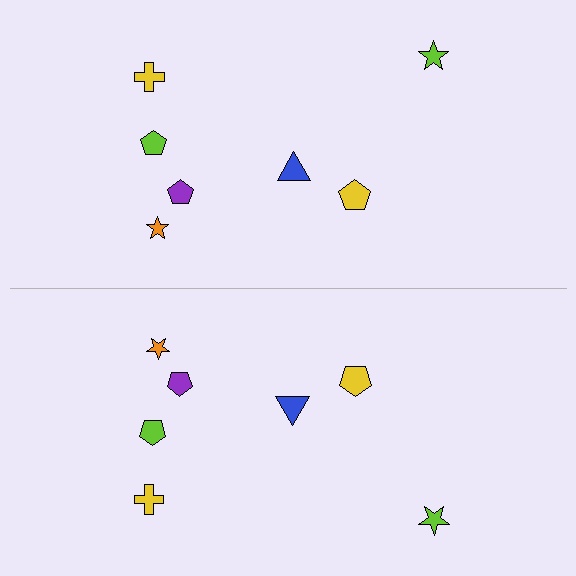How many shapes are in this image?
There are 14 shapes in this image.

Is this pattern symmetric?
Yes, this pattern has bilateral (reflection) symmetry.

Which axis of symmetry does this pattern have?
The pattern has a horizontal axis of symmetry running through the center of the image.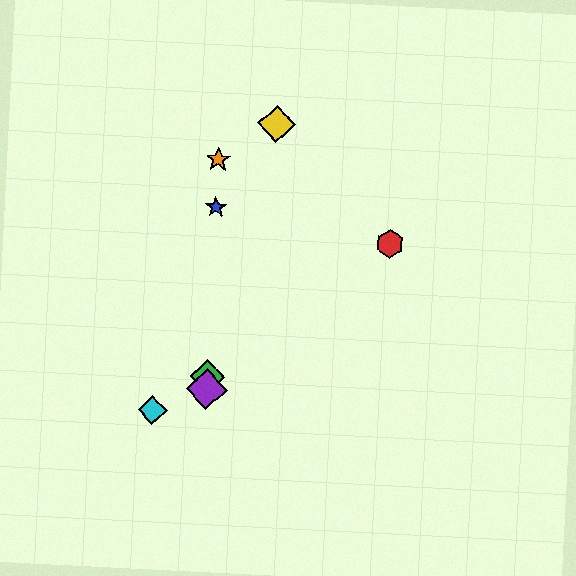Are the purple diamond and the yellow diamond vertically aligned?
No, the purple diamond is at x≈207 and the yellow diamond is at x≈277.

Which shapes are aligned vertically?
The blue star, the green diamond, the purple diamond, the orange star are aligned vertically.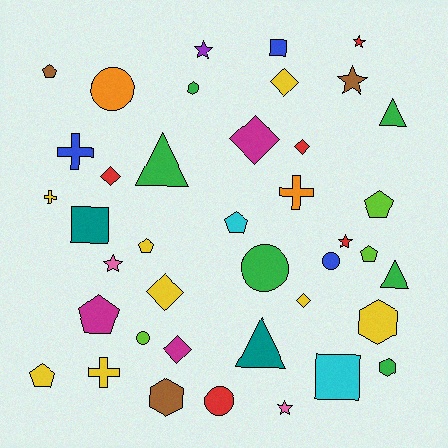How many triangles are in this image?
There are 4 triangles.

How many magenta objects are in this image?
There are 3 magenta objects.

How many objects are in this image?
There are 40 objects.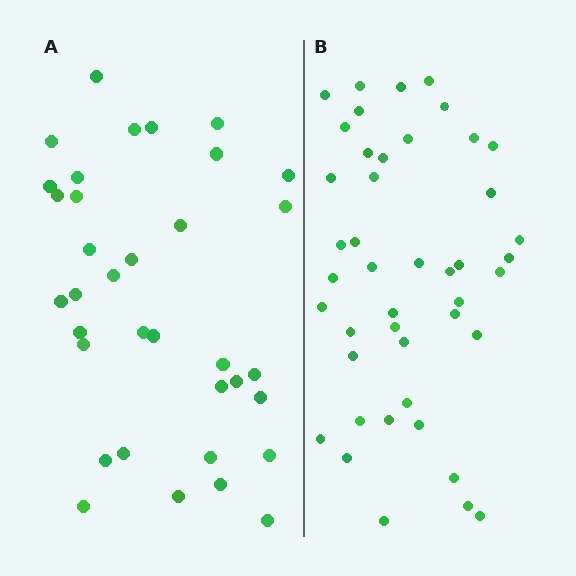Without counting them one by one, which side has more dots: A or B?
Region B (the right region) has more dots.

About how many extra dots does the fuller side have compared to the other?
Region B has roughly 8 or so more dots than region A.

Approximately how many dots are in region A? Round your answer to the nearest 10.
About 40 dots. (The exact count is 35, which rounds to 40.)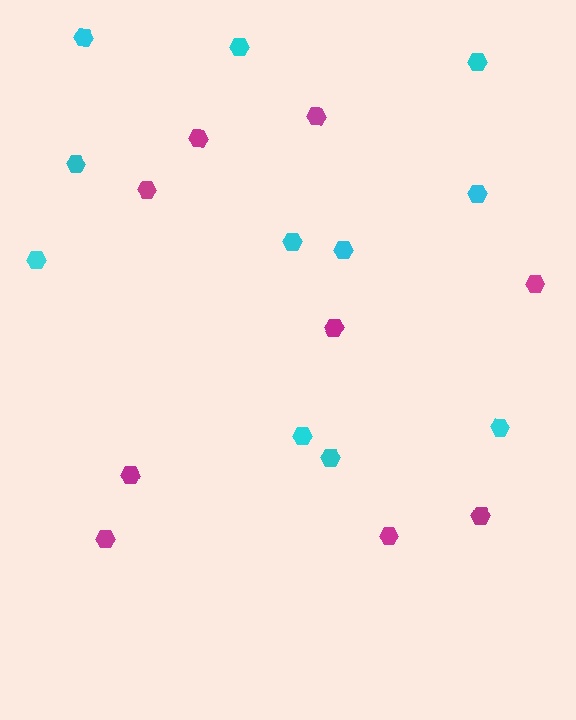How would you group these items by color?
There are 2 groups: one group of magenta hexagons (9) and one group of cyan hexagons (11).